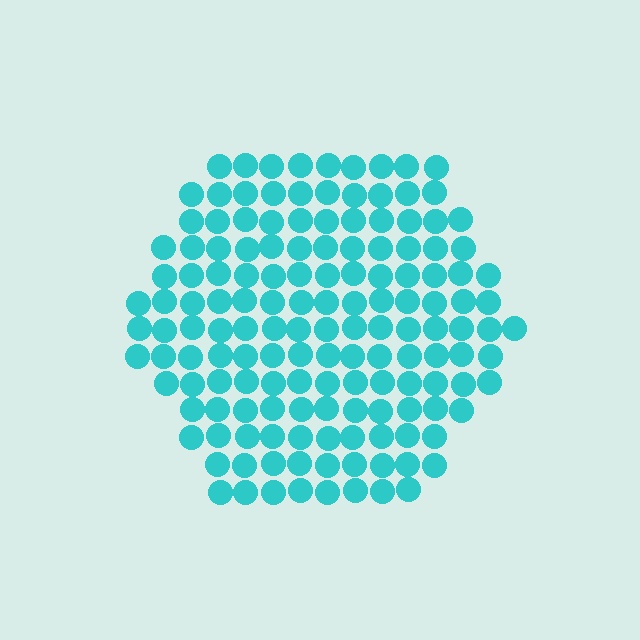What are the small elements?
The small elements are circles.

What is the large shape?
The large shape is a hexagon.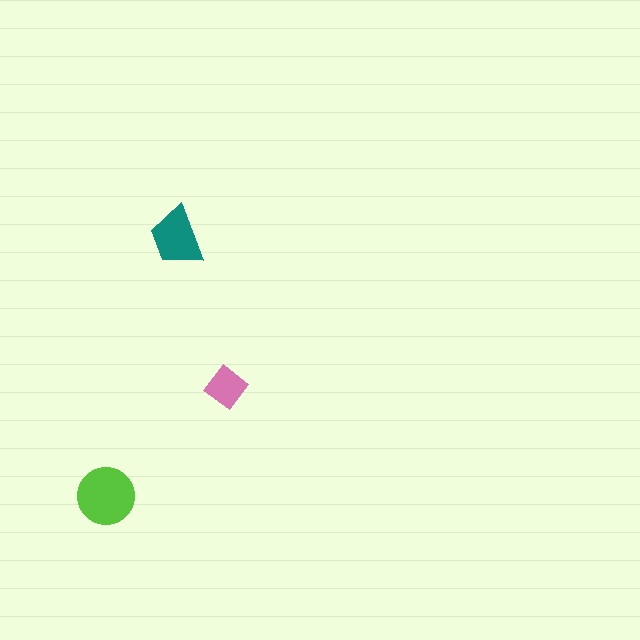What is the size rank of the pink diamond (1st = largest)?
3rd.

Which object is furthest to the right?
The pink diamond is rightmost.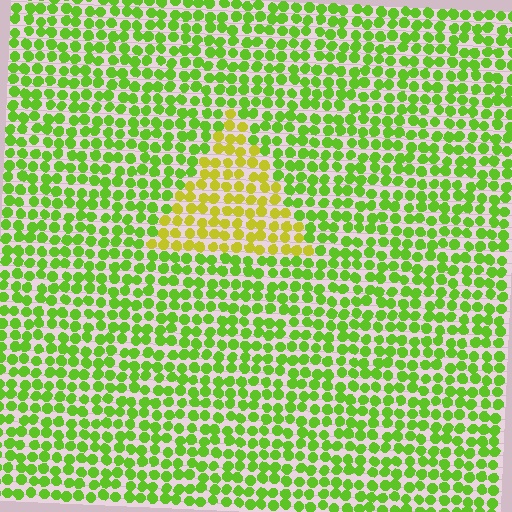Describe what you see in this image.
The image is filled with small lime elements in a uniform arrangement. A triangle-shaped region is visible where the elements are tinted to a slightly different hue, forming a subtle color boundary.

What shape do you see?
I see a triangle.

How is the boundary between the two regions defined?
The boundary is defined purely by a slight shift in hue (about 38 degrees). Spacing, size, and orientation are identical on both sides.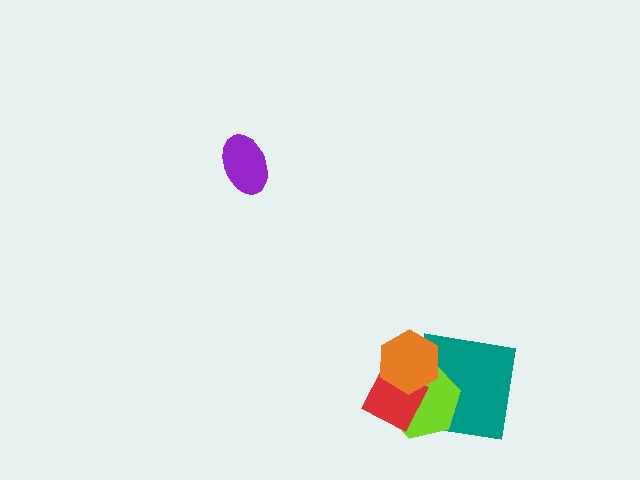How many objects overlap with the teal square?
3 objects overlap with the teal square.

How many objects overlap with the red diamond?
3 objects overlap with the red diamond.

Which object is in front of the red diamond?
The orange hexagon is in front of the red diamond.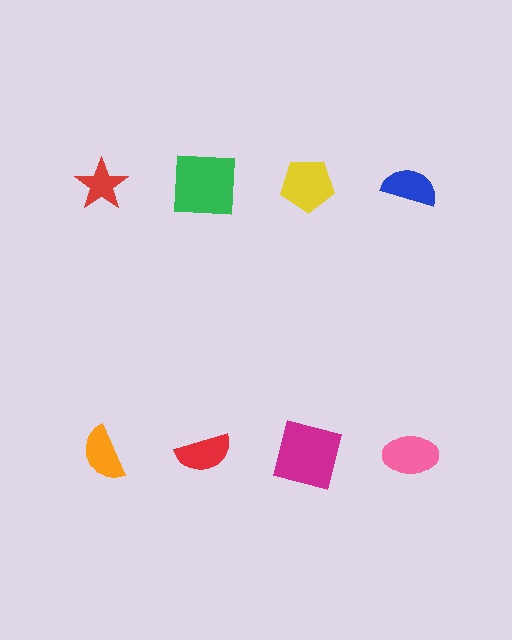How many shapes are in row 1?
4 shapes.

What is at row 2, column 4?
A pink ellipse.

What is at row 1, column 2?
A green square.